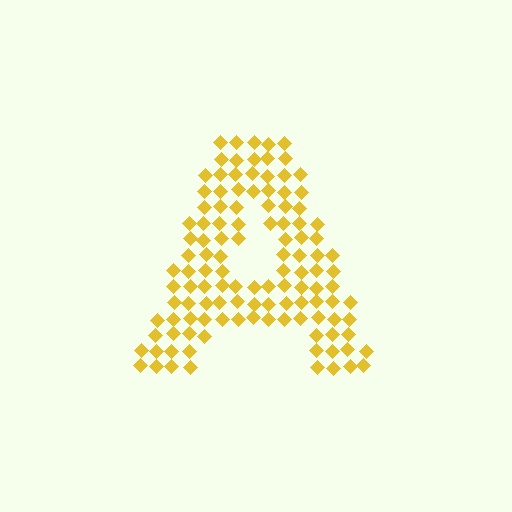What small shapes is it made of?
It is made of small diamonds.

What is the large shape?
The large shape is the letter A.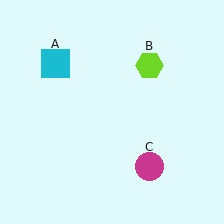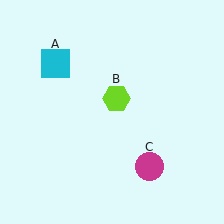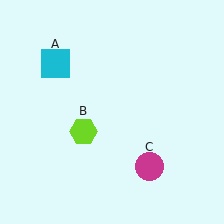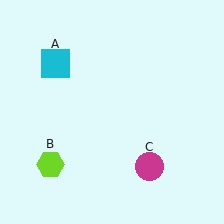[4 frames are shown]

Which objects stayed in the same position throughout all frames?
Cyan square (object A) and magenta circle (object C) remained stationary.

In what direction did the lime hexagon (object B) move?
The lime hexagon (object B) moved down and to the left.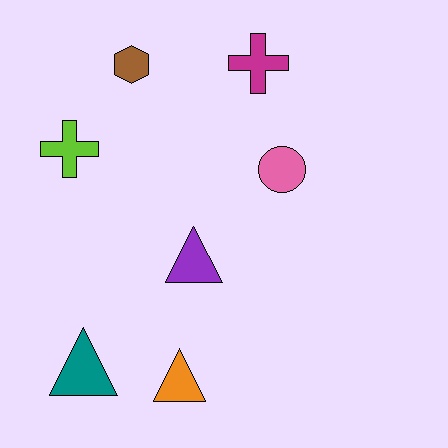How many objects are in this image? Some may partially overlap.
There are 7 objects.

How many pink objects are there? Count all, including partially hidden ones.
There is 1 pink object.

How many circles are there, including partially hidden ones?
There is 1 circle.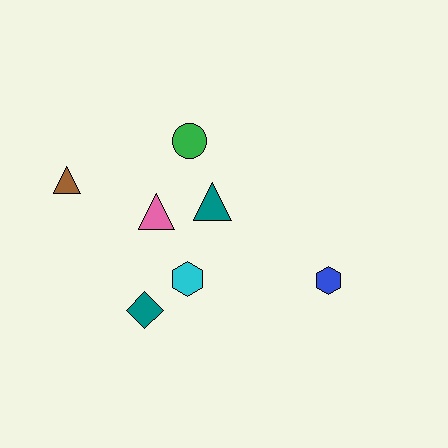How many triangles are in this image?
There are 3 triangles.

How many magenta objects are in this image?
There are no magenta objects.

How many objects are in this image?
There are 7 objects.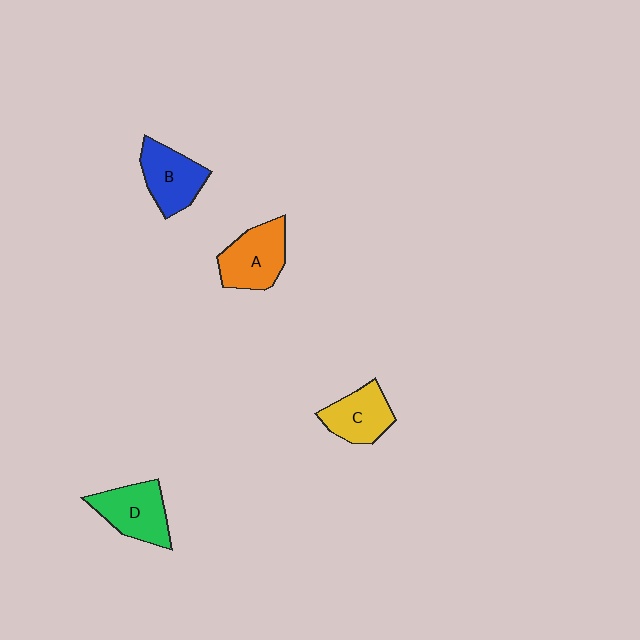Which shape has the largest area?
Shape A (orange).